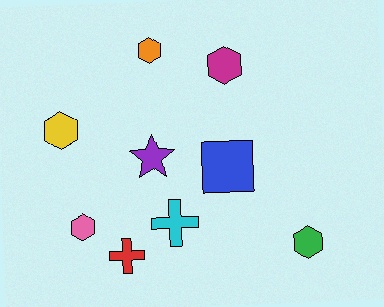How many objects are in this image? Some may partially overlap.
There are 9 objects.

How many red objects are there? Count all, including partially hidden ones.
There is 1 red object.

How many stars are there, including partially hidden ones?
There is 1 star.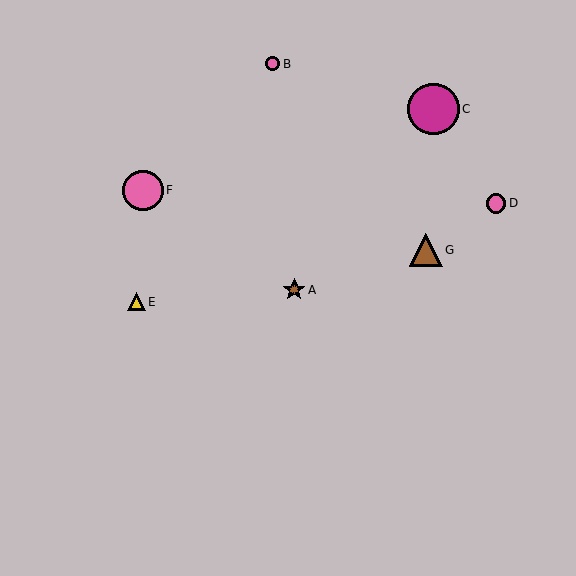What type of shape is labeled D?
Shape D is a pink circle.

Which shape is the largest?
The magenta circle (labeled C) is the largest.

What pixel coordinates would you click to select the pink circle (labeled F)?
Click at (143, 190) to select the pink circle F.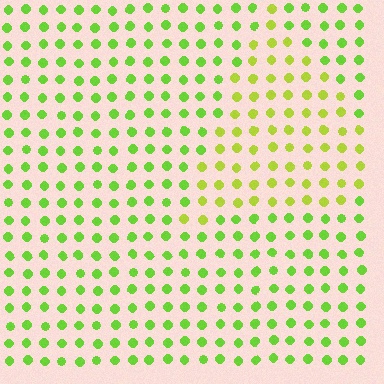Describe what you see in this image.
The image is filled with small lime elements in a uniform arrangement. A triangle-shaped region is visible where the elements are tinted to a slightly different hue, forming a subtle color boundary.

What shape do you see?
I see a triangle.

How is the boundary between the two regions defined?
The boundary is defined purely by a slight shift in hue (about 26 degrees). Spacing, size, and orientation are identical on both sides.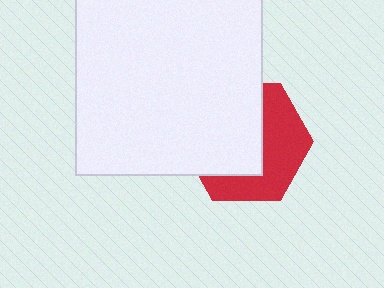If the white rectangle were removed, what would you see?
You would see the complete red hexagon.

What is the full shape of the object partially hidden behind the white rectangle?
The partially hidden object is a red hexagon.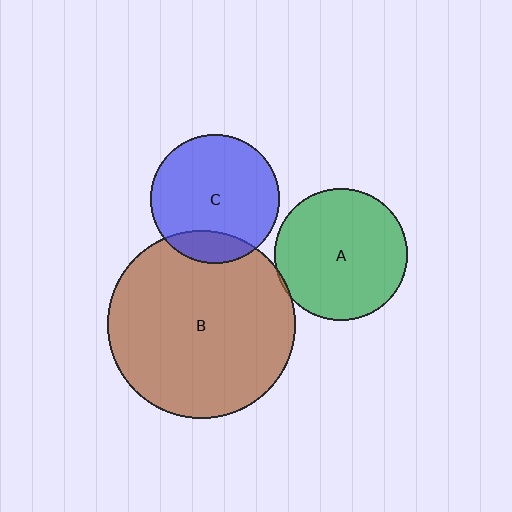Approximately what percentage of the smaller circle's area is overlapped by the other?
Approximately 15%.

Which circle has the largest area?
Circle B (brown).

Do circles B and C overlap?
Yes.